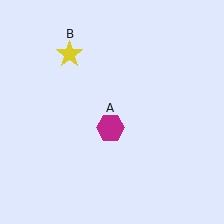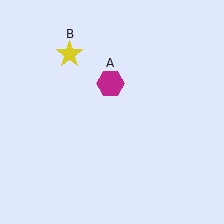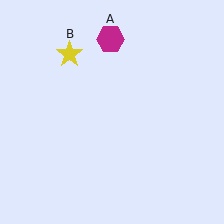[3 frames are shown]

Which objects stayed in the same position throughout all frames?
Yellow star (object B) remained stationary.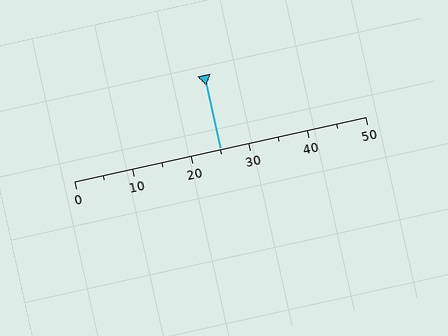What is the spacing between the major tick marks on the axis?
The major ticks are spaced 10 apart.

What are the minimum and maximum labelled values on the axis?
The axis runs from 0 to 50.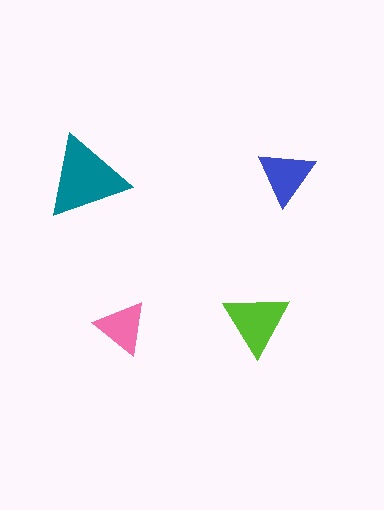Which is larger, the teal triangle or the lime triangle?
The teal one.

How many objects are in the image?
There are 4 objects in the image.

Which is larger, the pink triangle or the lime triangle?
The lime one.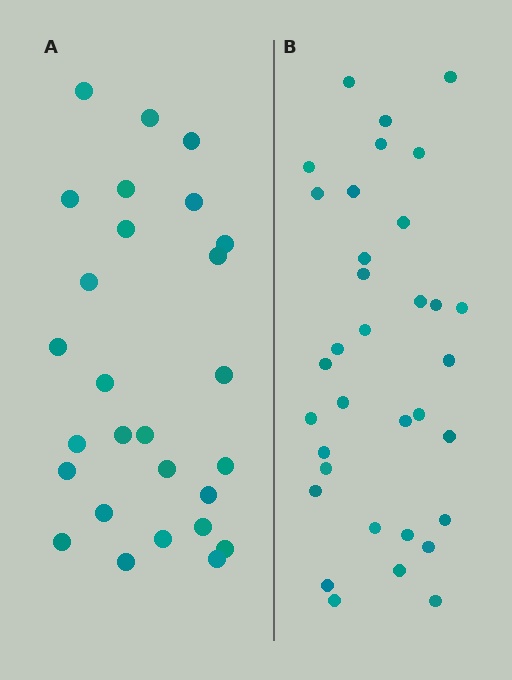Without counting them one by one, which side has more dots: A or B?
Region B (the right region) has more dots.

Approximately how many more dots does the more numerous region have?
Region B has roughly 8 or so more dots than region A.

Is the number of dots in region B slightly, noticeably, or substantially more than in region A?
Region B has noticeably more, but not dramatically so. The ratio is roughly 1.3 to 1.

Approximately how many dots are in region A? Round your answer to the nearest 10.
About 30 dots. (The exact count is 27, which rounds to 30.)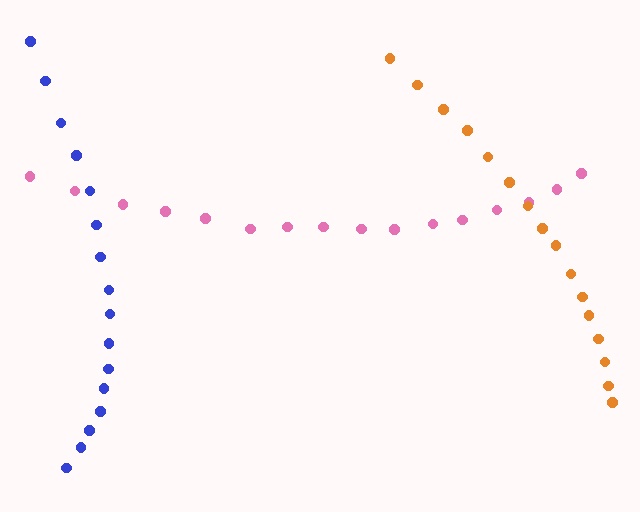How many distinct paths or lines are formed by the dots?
There are 3 distinct paths.